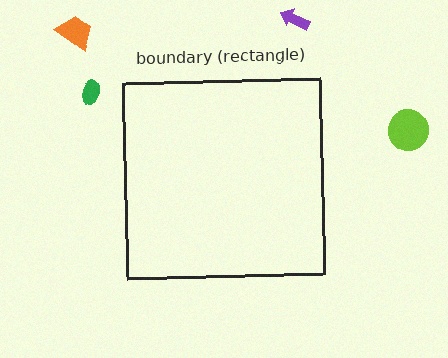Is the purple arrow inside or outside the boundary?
Outside.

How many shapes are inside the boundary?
0 inside, 4 outside.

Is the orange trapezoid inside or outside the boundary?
Outside.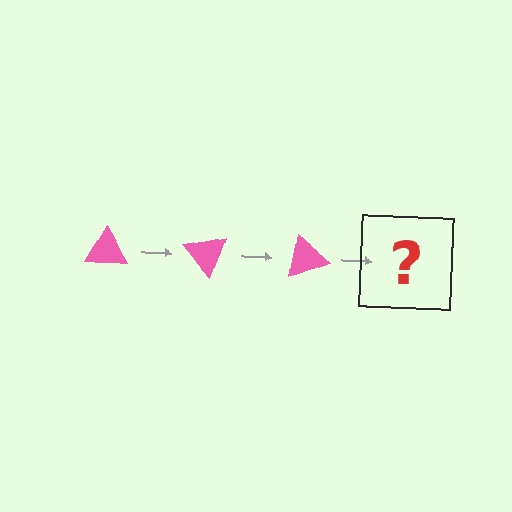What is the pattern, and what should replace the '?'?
The pattern is that the triangle rotates 50 degrees each step. The '?' should be a pink triangle rotated 150 degrees.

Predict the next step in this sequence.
The next step is a pink triangle rotated 150 degrees.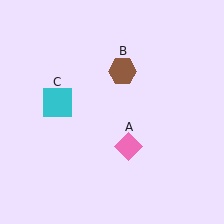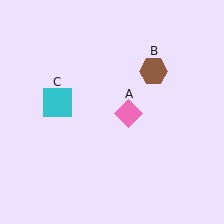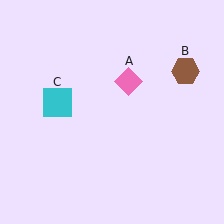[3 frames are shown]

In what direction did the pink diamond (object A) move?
The pink diamond (object A) moved up.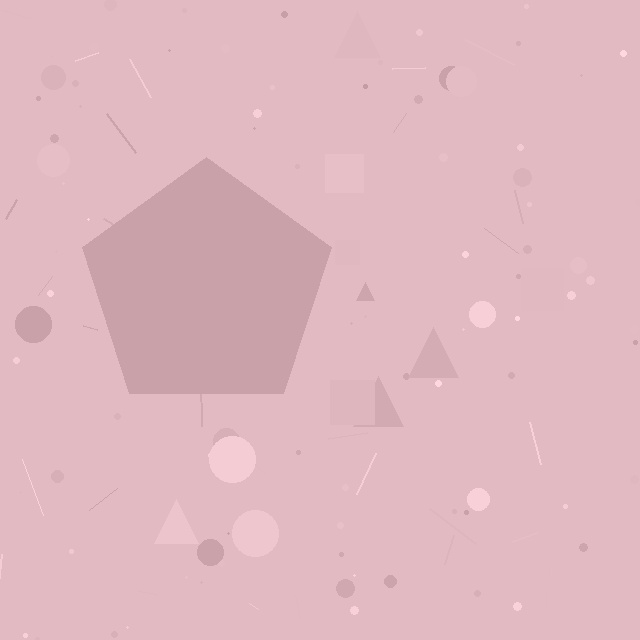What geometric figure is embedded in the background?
A pentagon is embedded in the background.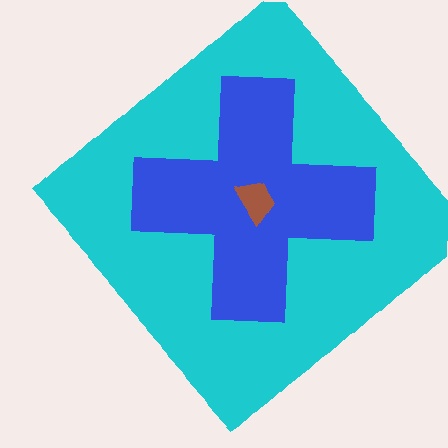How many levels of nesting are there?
3.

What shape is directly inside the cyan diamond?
The blue cross.